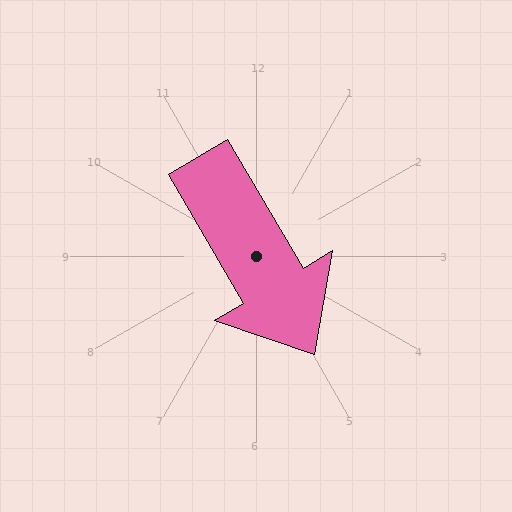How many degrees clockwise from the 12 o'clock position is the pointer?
Approximately 149 degrees.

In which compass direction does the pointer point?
Southeast.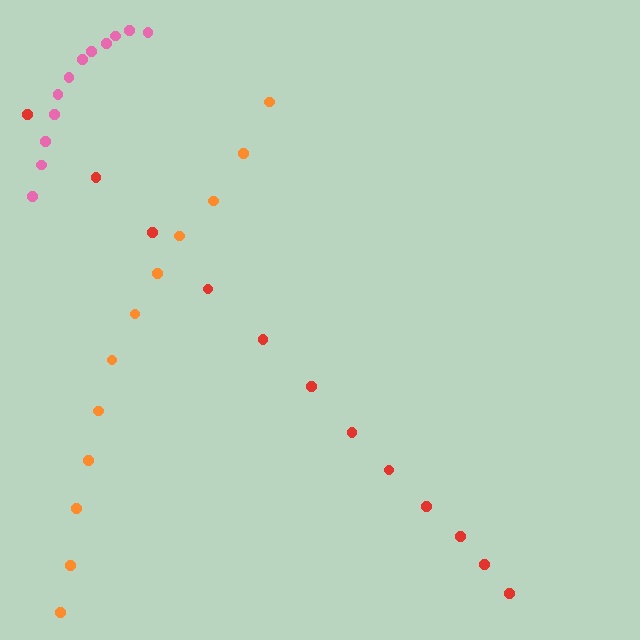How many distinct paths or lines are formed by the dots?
There are 3 distinct paths.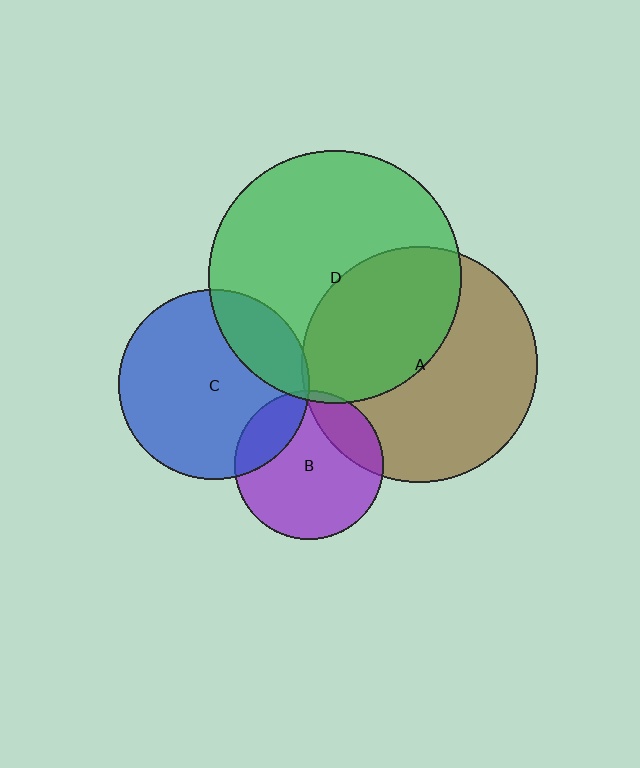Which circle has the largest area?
Circle D (green).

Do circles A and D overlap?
Yes.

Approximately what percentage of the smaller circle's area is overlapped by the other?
Approximately 40%.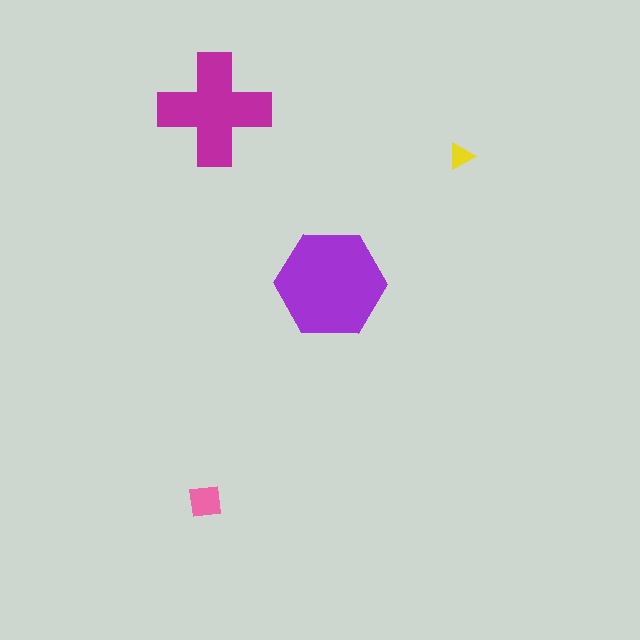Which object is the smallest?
The yellow triangle.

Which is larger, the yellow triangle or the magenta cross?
The magenta cross.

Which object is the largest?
The purple hexagon.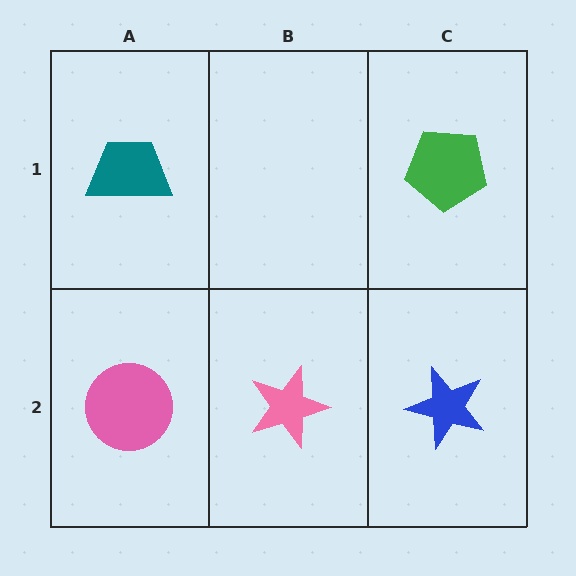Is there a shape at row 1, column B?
No, that cell is empty.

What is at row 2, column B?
A pink star.